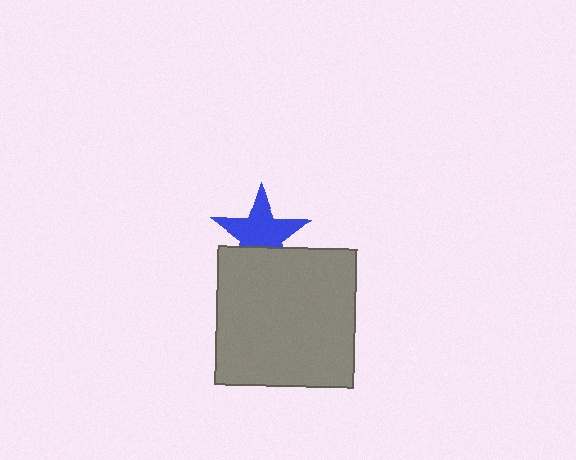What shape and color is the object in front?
The object in front is a gray square.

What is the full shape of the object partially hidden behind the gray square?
The partially hidden object is a blue star.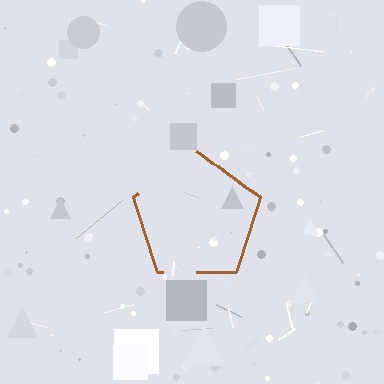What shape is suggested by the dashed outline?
The dashed outline suggests a pentagon.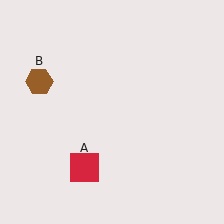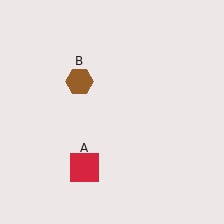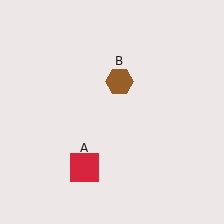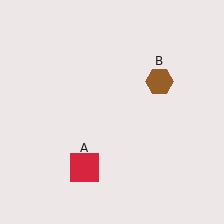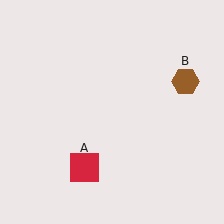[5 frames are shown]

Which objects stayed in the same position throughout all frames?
Red square (object A) remained stationary.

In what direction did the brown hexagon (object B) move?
The brown hexagon (object B) moved right.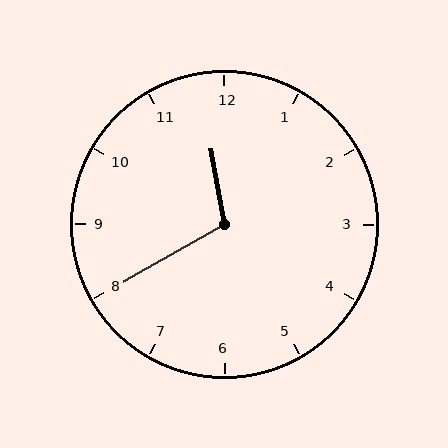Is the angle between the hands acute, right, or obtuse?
It is obtuse.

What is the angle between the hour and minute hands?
Approximately 110 degrees.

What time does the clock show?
11:40.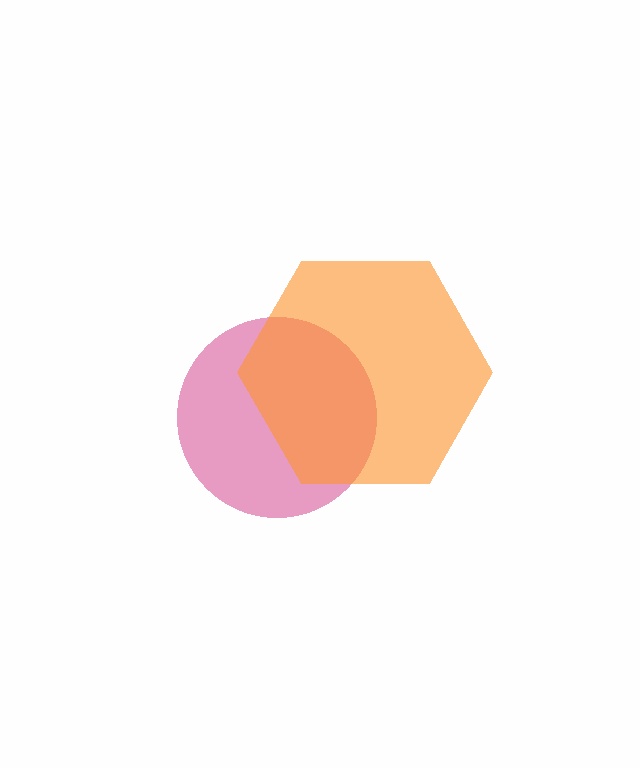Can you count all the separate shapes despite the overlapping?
Yes, there are 2 separate shapes.